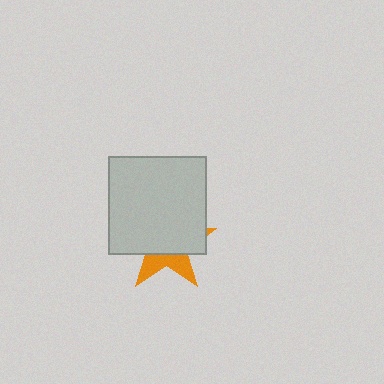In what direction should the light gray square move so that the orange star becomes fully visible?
The light gray square should move up. That is the shortest direction to clear the overlap and leave the orange star fully visible.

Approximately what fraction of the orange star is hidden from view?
Roughly 68% of the orange star is hidden behind the light gray square.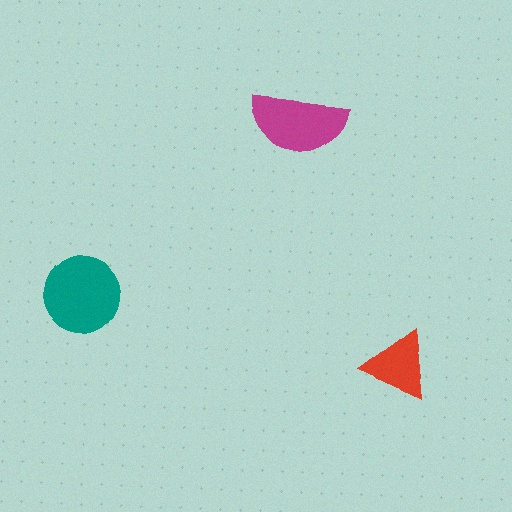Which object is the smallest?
The red triangle.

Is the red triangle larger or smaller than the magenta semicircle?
Smaller.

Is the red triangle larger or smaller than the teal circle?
Smaller.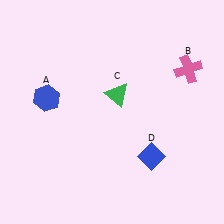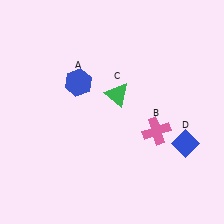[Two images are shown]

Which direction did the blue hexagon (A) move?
The blue hexagon (A) moved right.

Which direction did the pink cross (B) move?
The pink cross (B) moved down.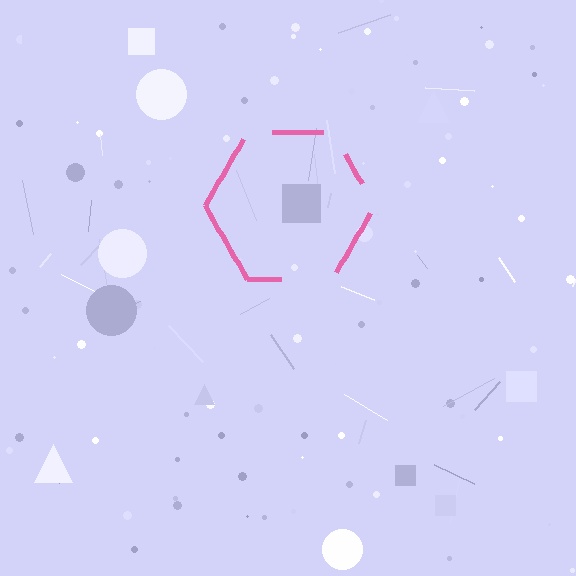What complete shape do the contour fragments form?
The contour fragments form a hexagon.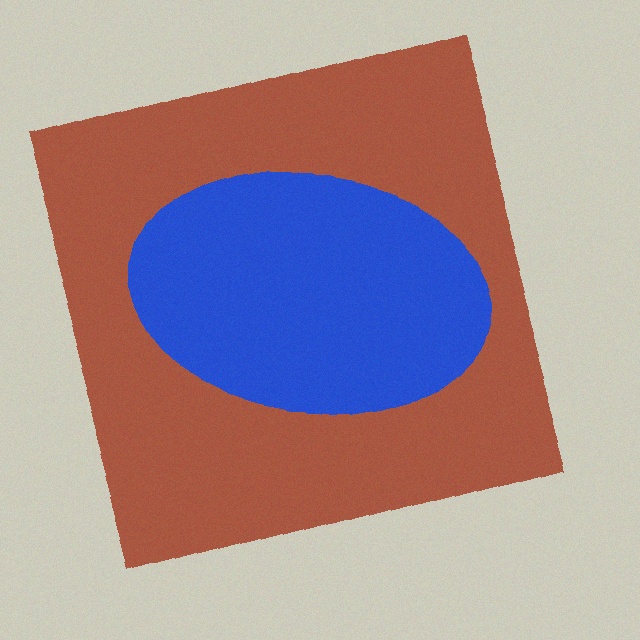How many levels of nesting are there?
2.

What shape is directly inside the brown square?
The blue ellipse.